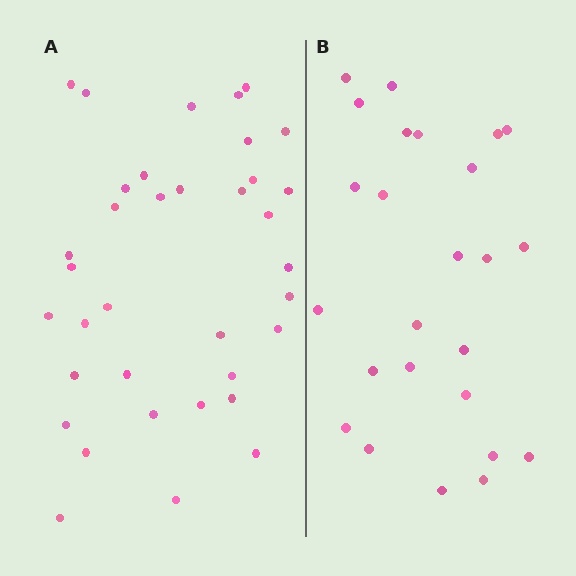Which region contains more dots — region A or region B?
Region A (the left region) has more dots.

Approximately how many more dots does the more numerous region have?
Region A has roughly 12 or so more dots than region B.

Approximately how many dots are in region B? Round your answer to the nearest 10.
About 20 dots. (The exact count is 25, which rounds to 20.)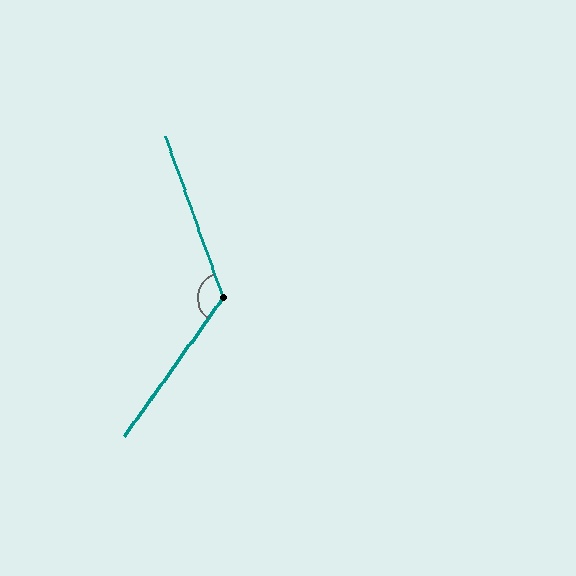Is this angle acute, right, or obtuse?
It is obtuse.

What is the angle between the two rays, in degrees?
Approximately 125 degrees.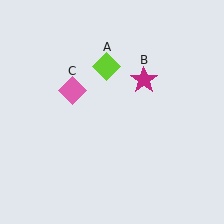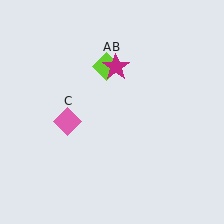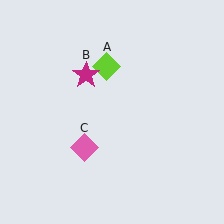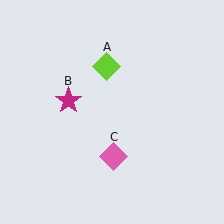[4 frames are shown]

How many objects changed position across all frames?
2 objects changed position: magenta star (object B), pink diamond (object C).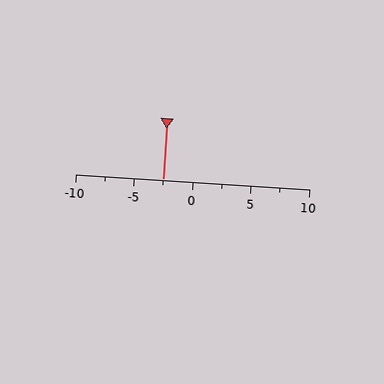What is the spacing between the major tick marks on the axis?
The major ticks are spaced 5 apart.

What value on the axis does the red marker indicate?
The marker indicates approximately -2.5.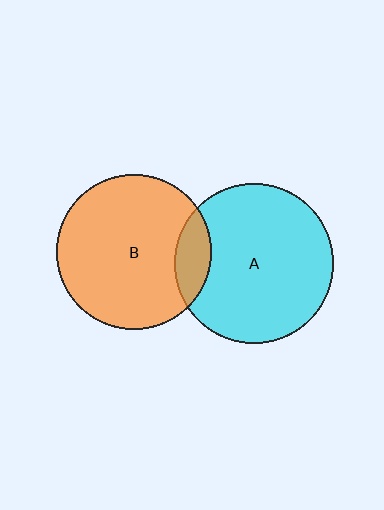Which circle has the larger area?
Circle A (cyan).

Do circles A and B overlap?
Yes.